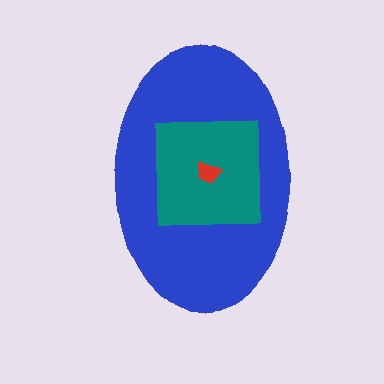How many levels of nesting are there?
3.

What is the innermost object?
The red trapezoid.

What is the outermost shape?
The blue ellipse.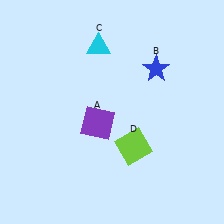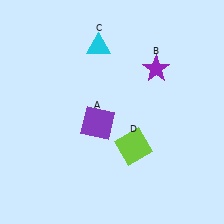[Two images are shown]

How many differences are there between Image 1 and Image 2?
There is 1 difference between the two images.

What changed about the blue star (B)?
In Image 1, B is blue. In Image 2, it changed to purple.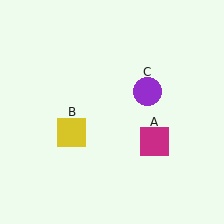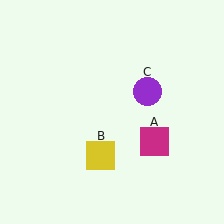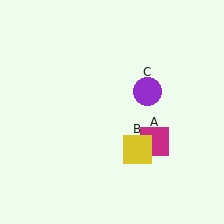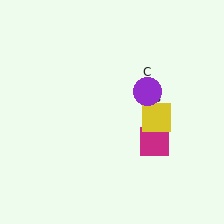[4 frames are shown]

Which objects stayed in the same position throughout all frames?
Magenta square (object A) and purple circle (object C) remained stationary.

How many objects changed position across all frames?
1 object changed position: yellow square (object B).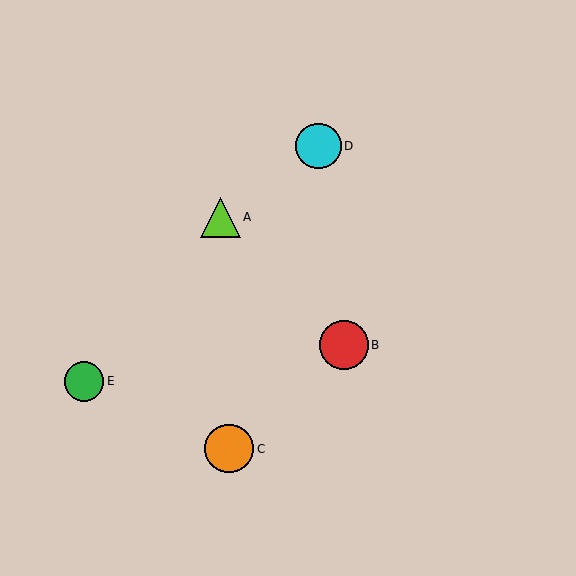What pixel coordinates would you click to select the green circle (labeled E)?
Click at (84, 381) to select the green circle E.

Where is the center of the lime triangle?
The center of the lime triangle is at (221, 217).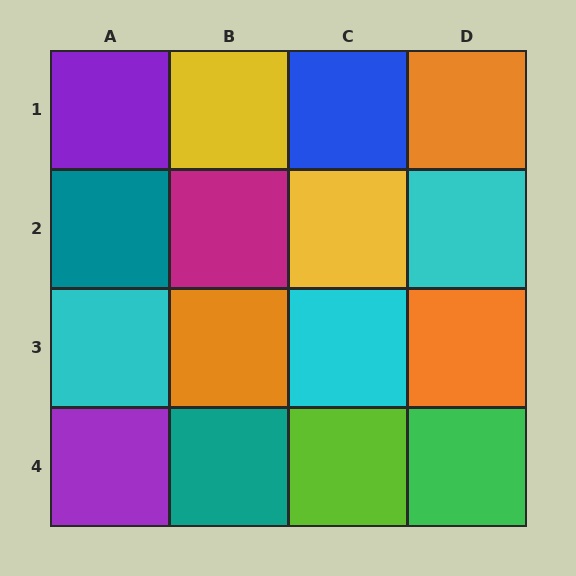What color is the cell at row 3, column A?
Cyan.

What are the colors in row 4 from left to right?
Purple, teal, lime, green.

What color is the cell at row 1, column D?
Orange.